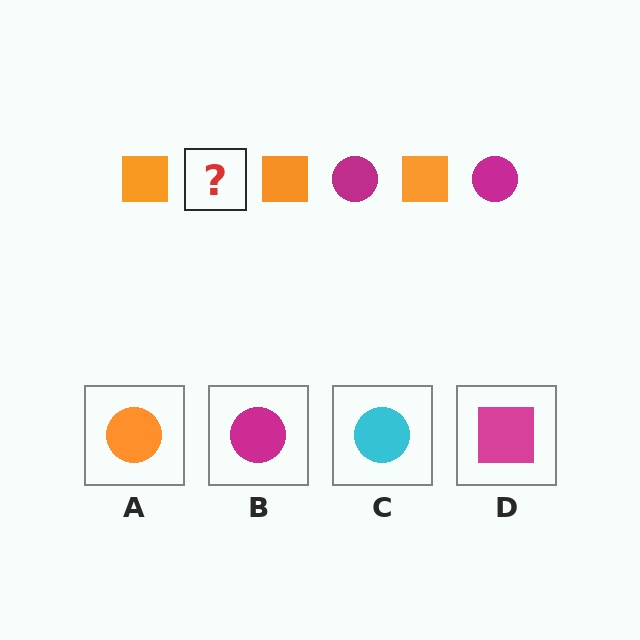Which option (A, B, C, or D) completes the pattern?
B.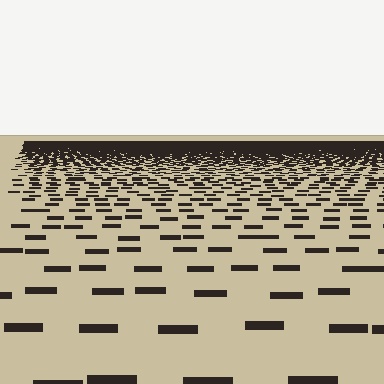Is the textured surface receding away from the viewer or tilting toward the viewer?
The surface is receding away from the viewer. Texture elements get smaller and denser toward the top.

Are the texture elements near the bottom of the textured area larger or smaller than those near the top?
Larger. Near the bottom, elements are closer to the viewer and appear at a bigger on-screen size.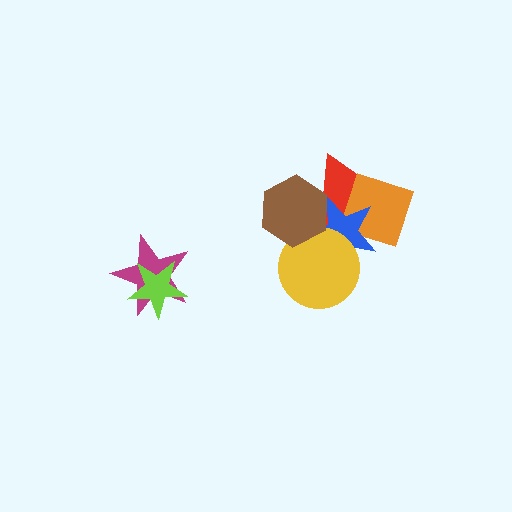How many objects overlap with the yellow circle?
2 objects overlap with the yellow circle.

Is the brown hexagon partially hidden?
No, no other shape covers it.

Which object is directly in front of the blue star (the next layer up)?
The yellow circle is directly in front of the blue star.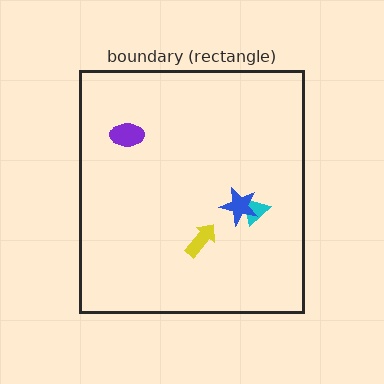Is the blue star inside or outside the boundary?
Inside.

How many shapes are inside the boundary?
4 inside, 0 outside.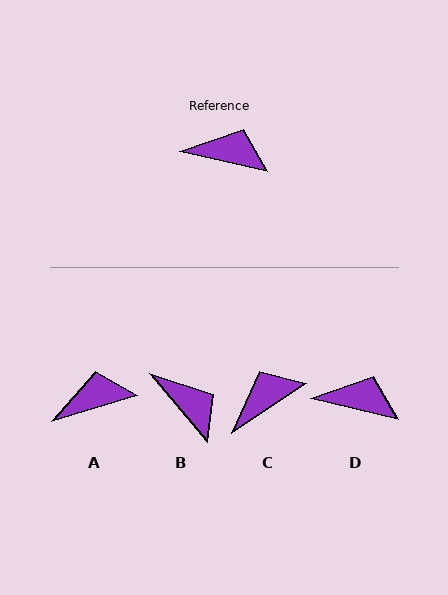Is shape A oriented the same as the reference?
No, it is off by about 30 degrees.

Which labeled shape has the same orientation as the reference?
D.